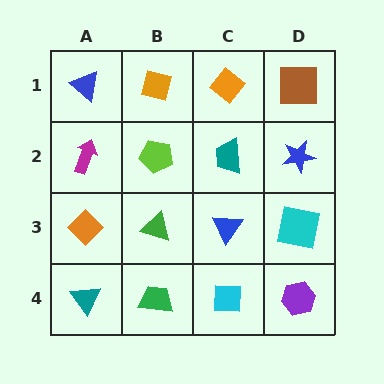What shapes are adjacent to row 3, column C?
A teal trapezoid (row 2, column C), a cyan square (row 4, column C), a green triangle (row 3, column B), a cyan square (row 3, column D).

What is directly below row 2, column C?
A blue triangle.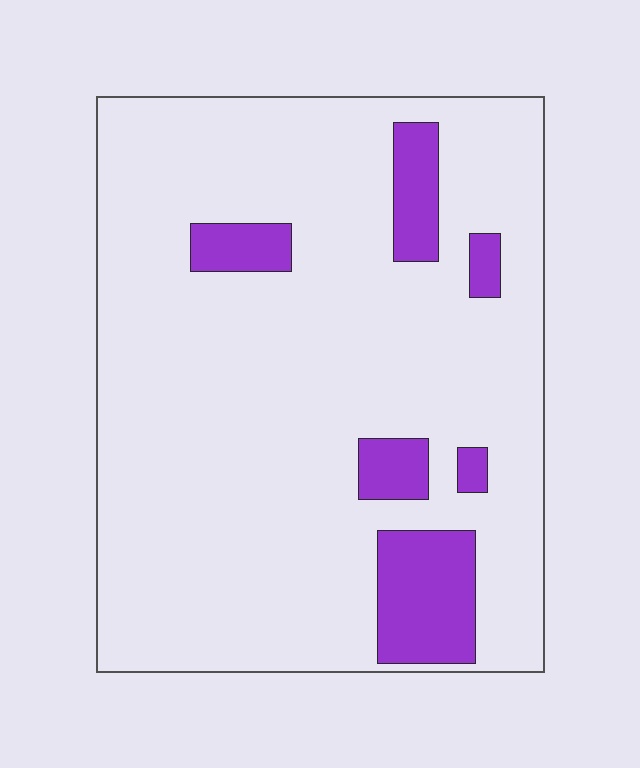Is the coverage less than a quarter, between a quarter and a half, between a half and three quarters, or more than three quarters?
Less than a quarter.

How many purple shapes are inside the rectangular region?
6.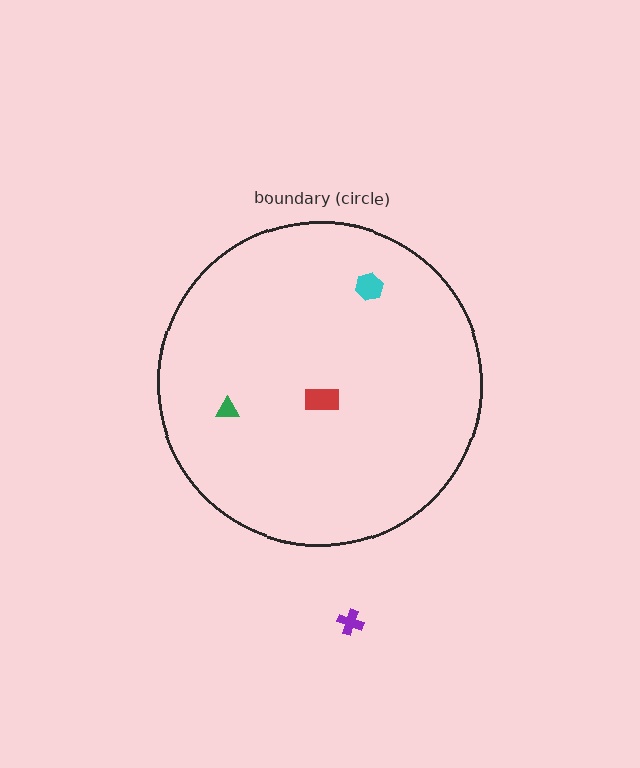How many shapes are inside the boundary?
3 inside, 1 outside.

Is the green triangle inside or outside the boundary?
Inside.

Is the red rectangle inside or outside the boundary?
Inside.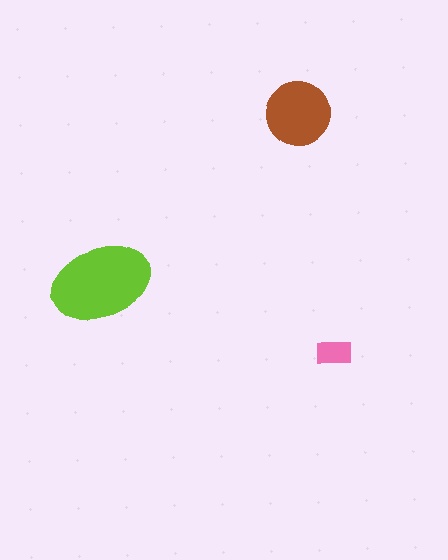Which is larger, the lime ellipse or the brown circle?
The lime ellipse.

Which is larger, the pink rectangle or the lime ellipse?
The lime ellipse.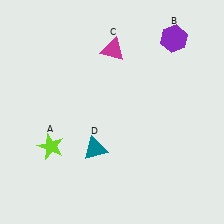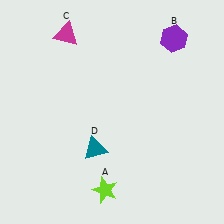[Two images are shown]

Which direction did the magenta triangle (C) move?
The magenta triangle (C) moved left.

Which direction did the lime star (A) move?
The lime star (A) moved right.